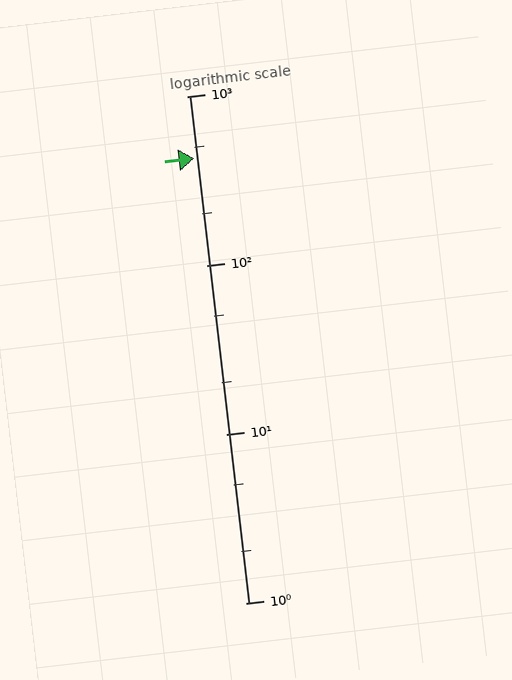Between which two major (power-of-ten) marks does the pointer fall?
The pointer is between 100 and 1000.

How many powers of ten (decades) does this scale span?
The scale spans 3 decades, from 1 to 1000.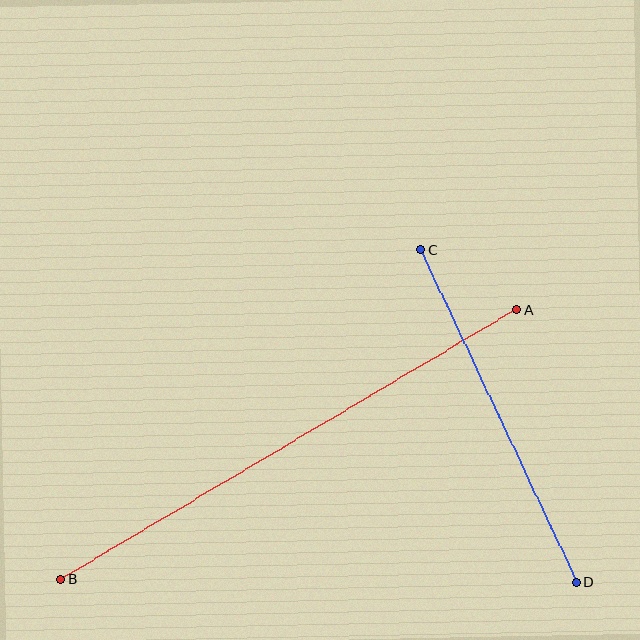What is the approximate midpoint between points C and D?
The midpoint is at approximately (498, 416) pixels.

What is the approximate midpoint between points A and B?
The midpoint is at approximately (289, 445) pixels.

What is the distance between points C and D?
The distance is approximately 367 pixels.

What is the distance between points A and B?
The distance is approximately 530 pixels.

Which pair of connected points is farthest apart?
Points A and B are farthest apart.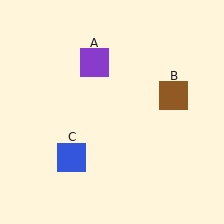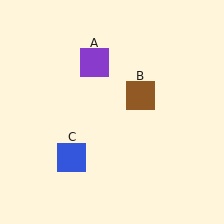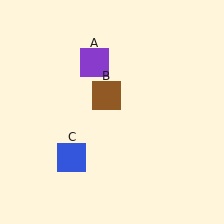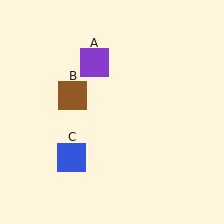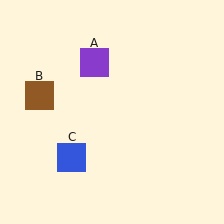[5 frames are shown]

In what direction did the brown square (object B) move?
The brown square (object B) moved left.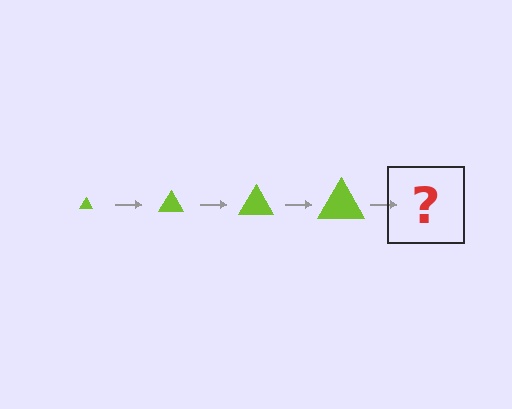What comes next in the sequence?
The next element should be a lime triangle, larger than the previous one.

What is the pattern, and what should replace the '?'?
The pattern is that the triangle gets progressively larger each step. The '?' should be a lime triangle, larger than the previous one.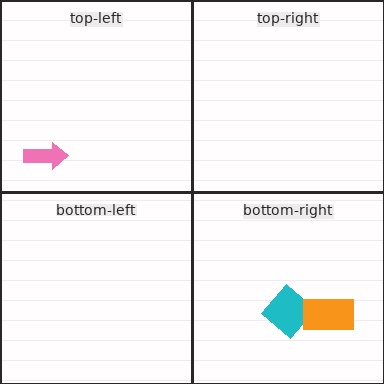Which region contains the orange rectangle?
The bottom-right region.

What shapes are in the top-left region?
The pink arrow.